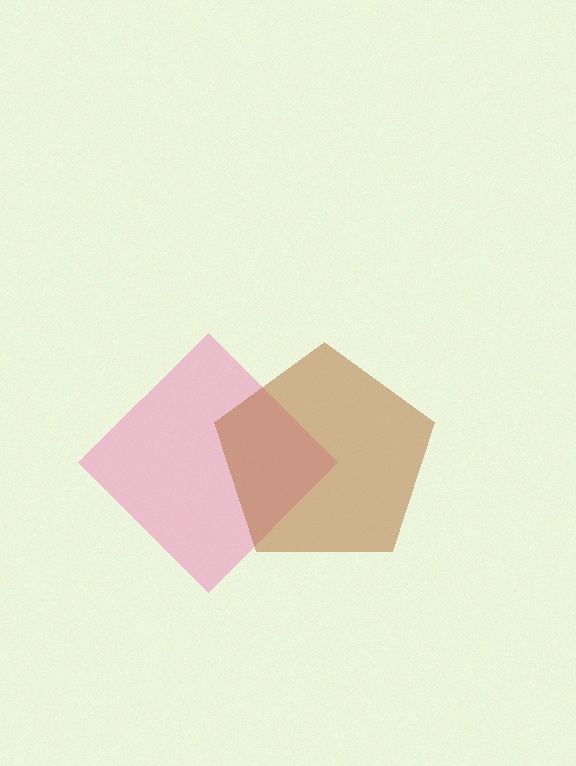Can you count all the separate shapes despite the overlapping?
Yes, there are 2 separate shapes.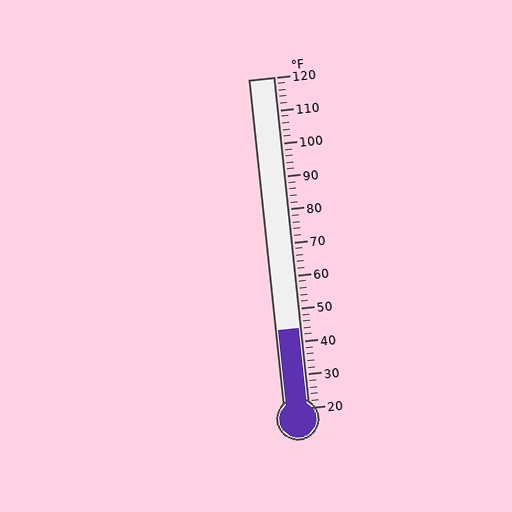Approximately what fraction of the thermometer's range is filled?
The thermometer is filled to approximately 25% of its range.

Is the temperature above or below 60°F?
The temperature is below 60°F.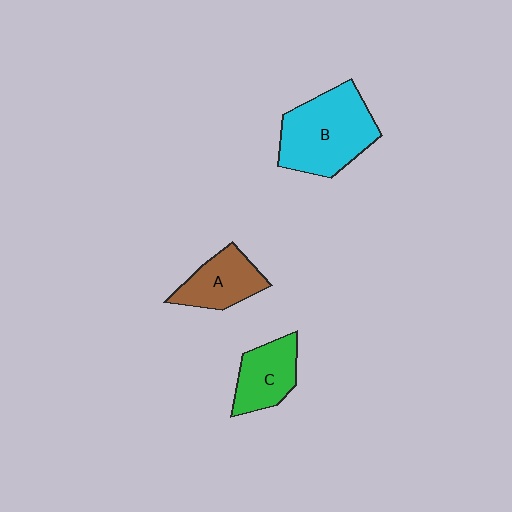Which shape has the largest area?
Shape B (cyan).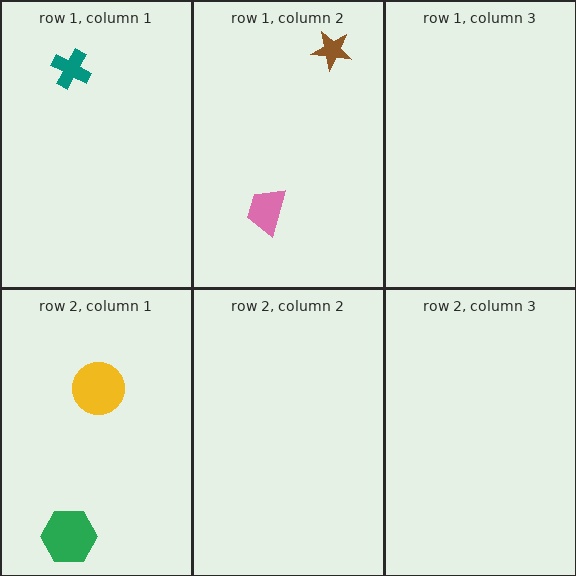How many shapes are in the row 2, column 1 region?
2.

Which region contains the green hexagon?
The row 2, column 1 region.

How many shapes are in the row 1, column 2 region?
2.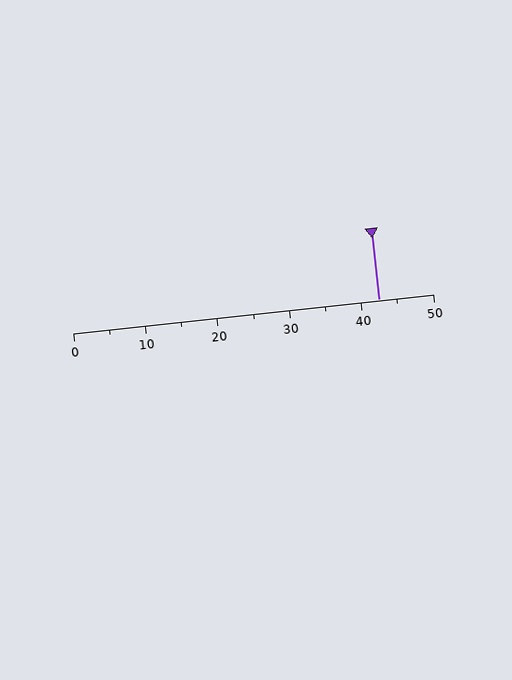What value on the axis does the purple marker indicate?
The marker indicates approximately 42.5.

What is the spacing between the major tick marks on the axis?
The major ticks are spaced 10 apart.